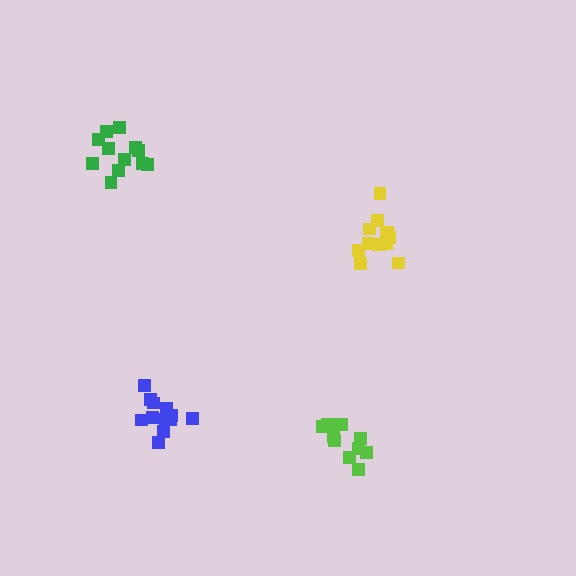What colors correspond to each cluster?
The clusters are colored: blue, lime, green, yellow.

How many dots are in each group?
Group 1: 13 dots, Group 2: 11 dots, Group 3: 12 dots, Group 4: 12 dots (48 total).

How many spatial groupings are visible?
There are 4 spatial groupings.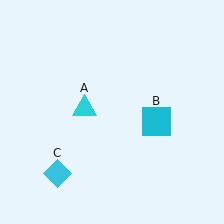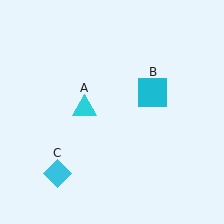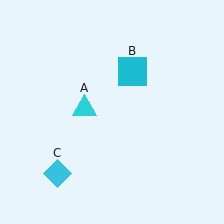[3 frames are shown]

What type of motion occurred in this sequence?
The cyan square (object B) rotated counterclockwise around the center of the scene.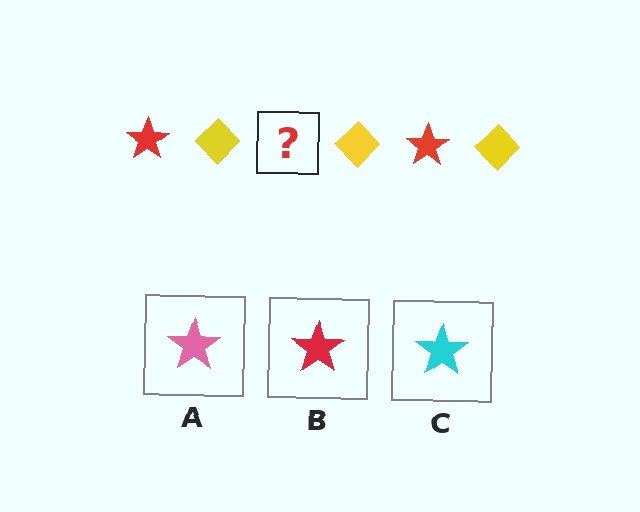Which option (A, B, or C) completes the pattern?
B.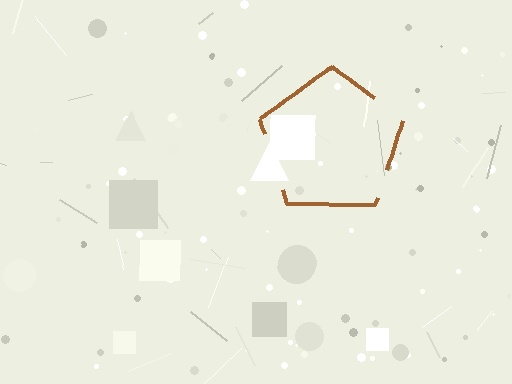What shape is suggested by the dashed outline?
The dashed outline suggests a pentagon.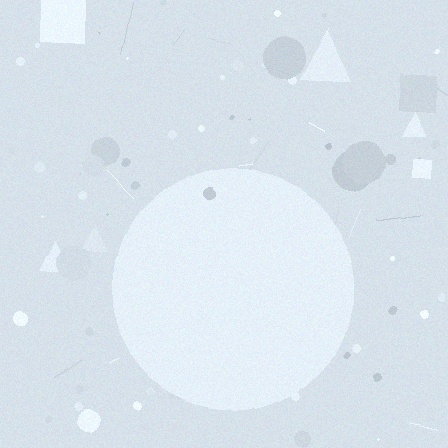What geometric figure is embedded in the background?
A circle is embedded in the background.